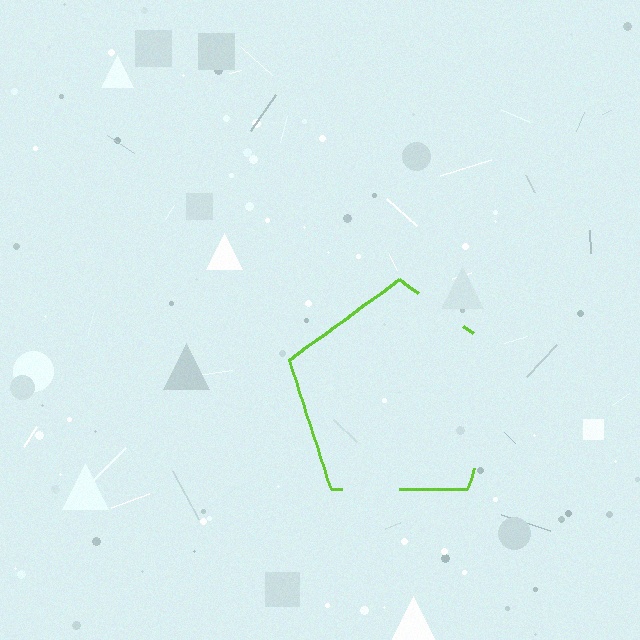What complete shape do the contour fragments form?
The contour fragments form a pentagon.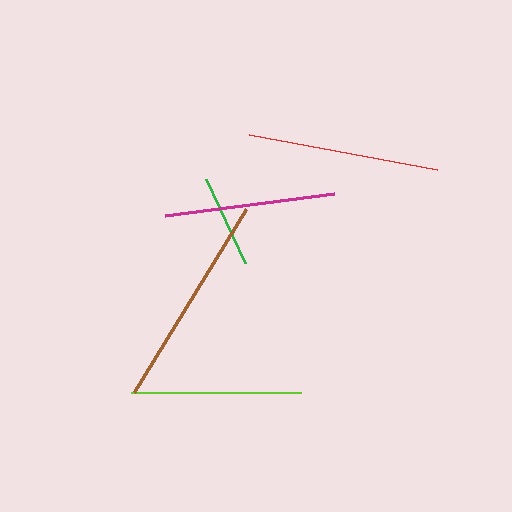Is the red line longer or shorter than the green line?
The red line is longer than the green line.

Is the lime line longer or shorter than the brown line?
The brown line is longer than the lime line.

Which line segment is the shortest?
The green line is the shortest at approximately 93 pixels.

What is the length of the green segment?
The green segment is approximately 93 pixels long.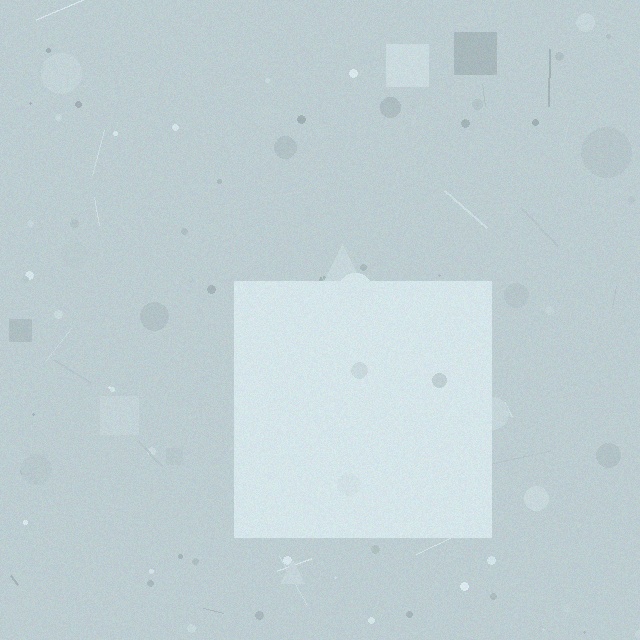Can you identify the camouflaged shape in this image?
The camouflaged shape is a square.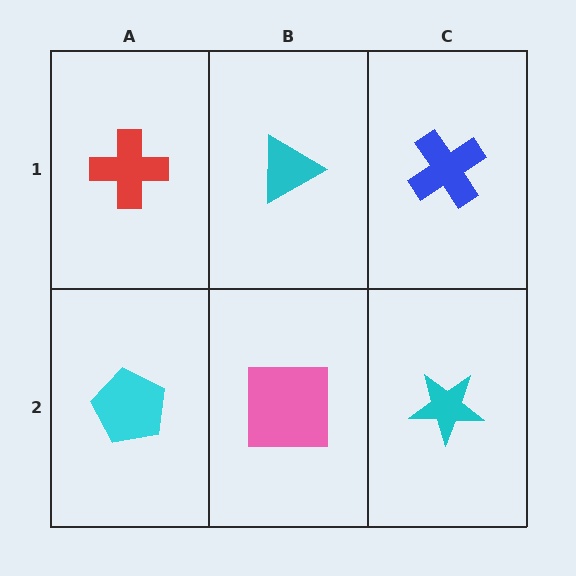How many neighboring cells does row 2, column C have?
2.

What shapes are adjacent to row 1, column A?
A cyan pentagon (row 2, column A), a cyan triangle (row 1, column B).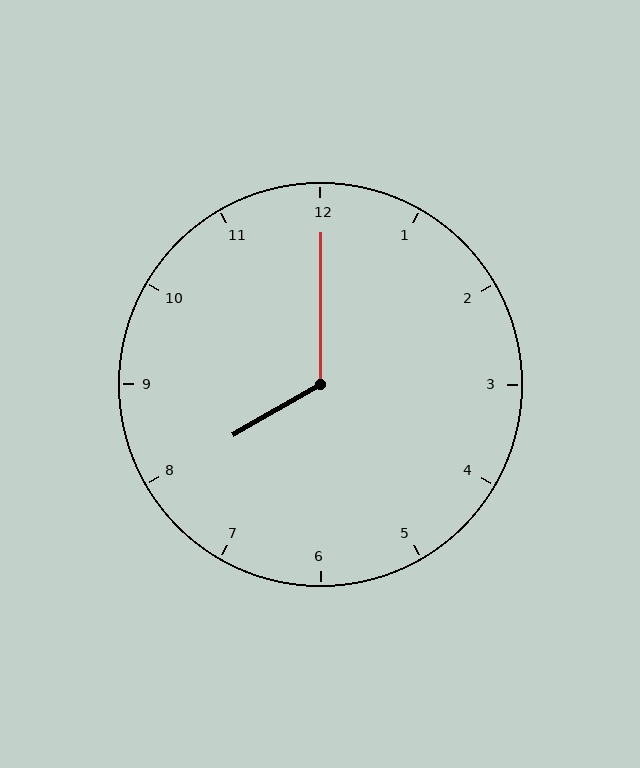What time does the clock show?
8:00.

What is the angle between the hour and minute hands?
Approximately 120 degrees.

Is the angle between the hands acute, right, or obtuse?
It is obtuse.